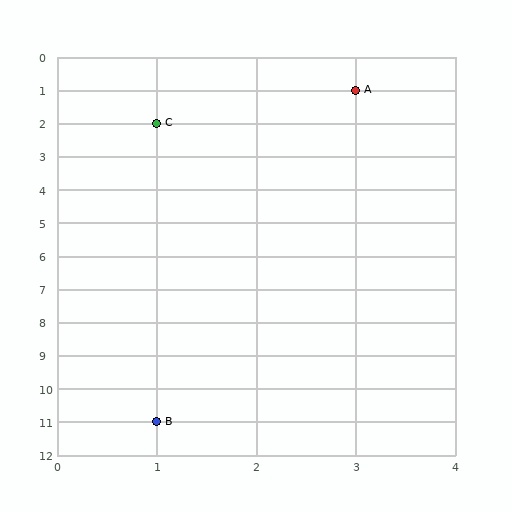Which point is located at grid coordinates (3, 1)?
Point A is at (3, 1).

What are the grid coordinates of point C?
Point C is at grid coordinates (1, 2).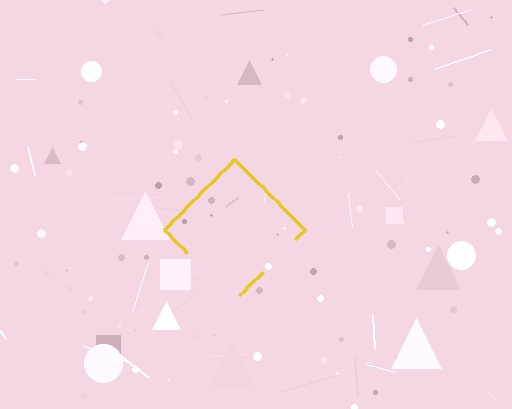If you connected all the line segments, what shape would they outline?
They would outline a diamond.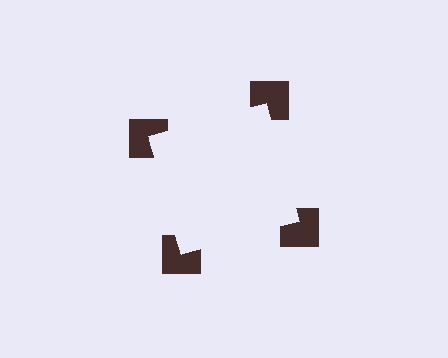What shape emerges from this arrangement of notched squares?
An illusory square — its edges are inferred from the aligned wedge cuts in the notched squares, not physically drawn.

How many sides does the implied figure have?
4 sides.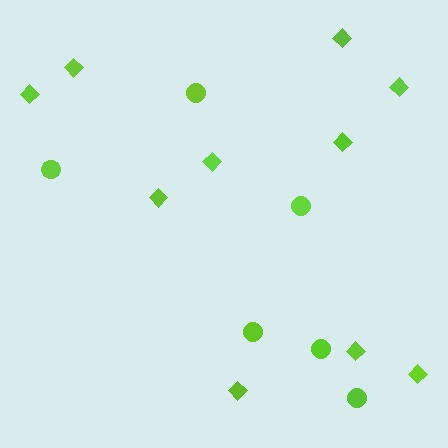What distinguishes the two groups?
There are 2 groups: one group of circles (6) and one group of diamonds (10).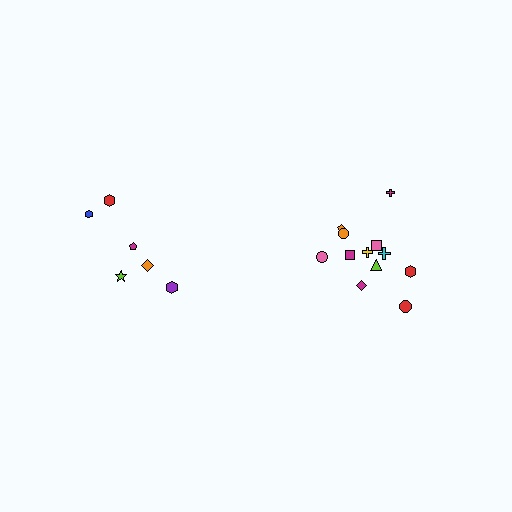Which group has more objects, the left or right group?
The right group.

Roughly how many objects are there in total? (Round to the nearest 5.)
Roughly 20 objects in total.